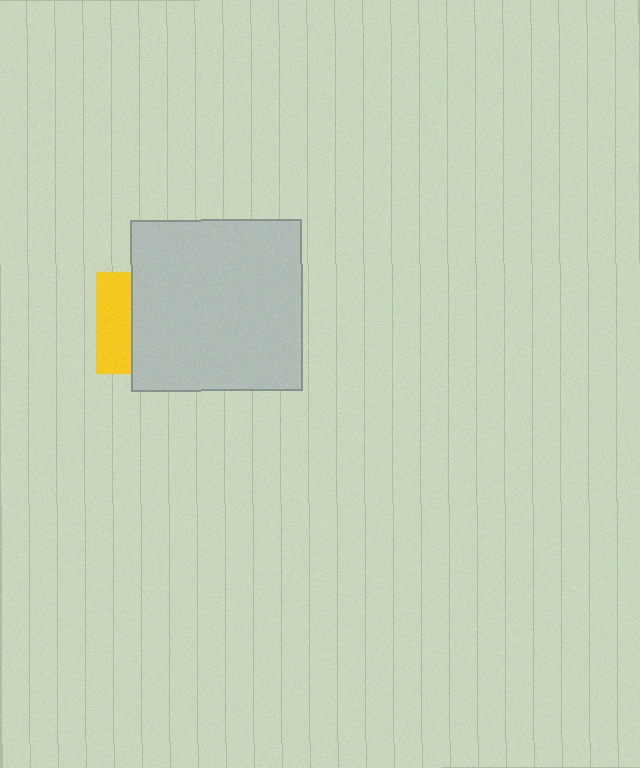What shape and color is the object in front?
The object in front is a light gray square.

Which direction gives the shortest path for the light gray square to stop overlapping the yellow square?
Moving right gives the shortest separation.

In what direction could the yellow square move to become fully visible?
The yellow square could move left. That would shift it out from behind the light gray square entirely.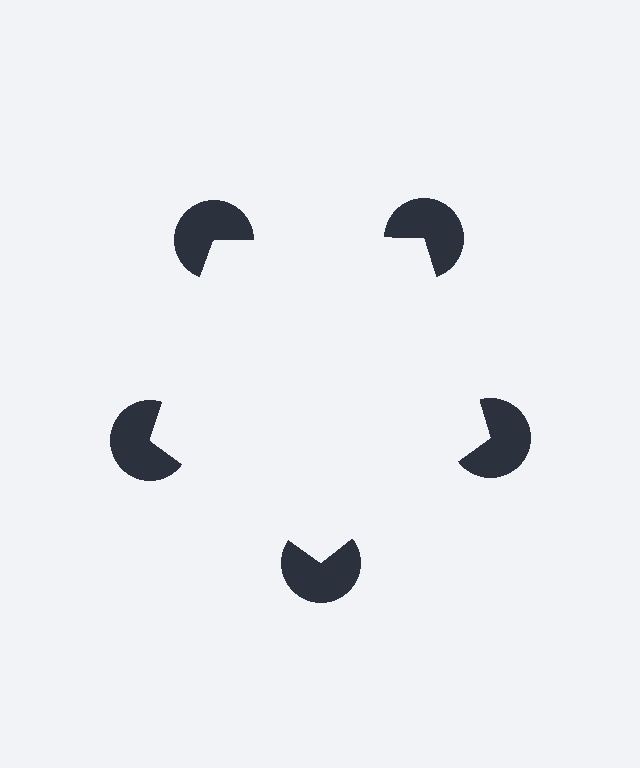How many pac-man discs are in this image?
There are 5 — one at each vertex of the illusory pentagon.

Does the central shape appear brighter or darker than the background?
It typically appears slightly brighter than the background, even though no actual brightness change is drawn.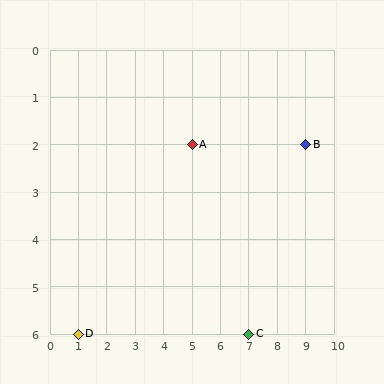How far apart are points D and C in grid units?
Points D and C are 6 columns apart.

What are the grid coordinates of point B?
Point B is at grid coordinates (9, 2).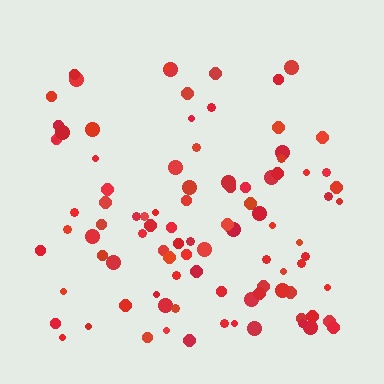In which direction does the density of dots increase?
From top to bottom, with the bottom side densest.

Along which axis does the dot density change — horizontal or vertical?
Vertical.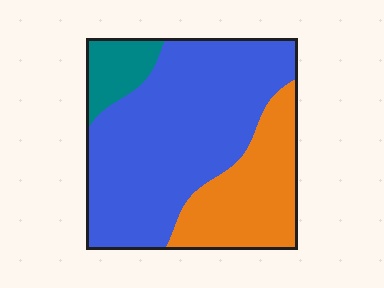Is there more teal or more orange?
Orange.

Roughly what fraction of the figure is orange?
Orange takes up about one quarter (1/4) of the figure.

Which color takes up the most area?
Blue, at roughly 65%.